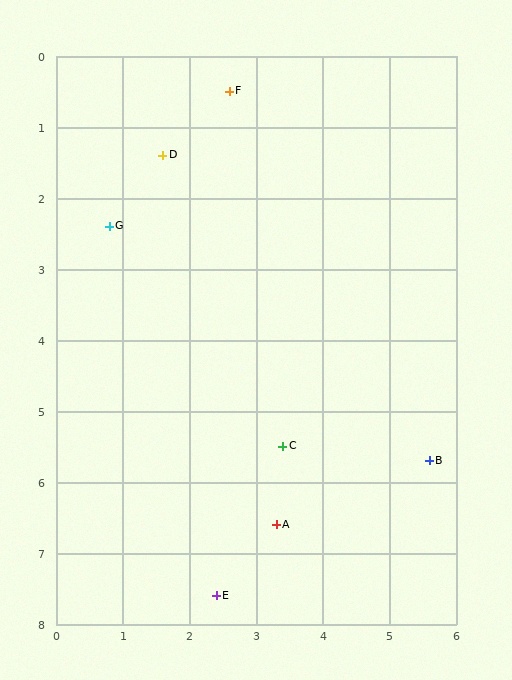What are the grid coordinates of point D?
Point D is at approximately (1.6, 1.4).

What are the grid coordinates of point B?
Point B is at approximately (5.6, 5.7).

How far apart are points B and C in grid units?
Points B and C are about 2.2 grid units apart.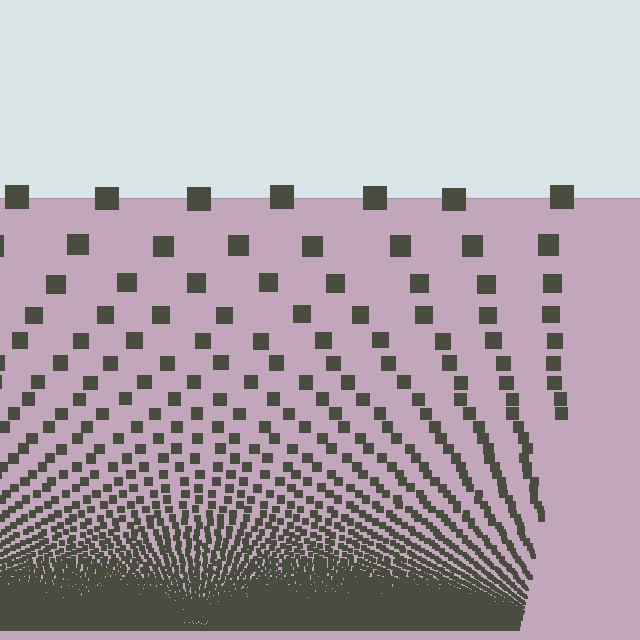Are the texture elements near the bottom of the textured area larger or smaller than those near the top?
Smaller. The gradient is inverted — elements near the bottom are smaller and denser.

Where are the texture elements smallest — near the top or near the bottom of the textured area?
Near the bottom.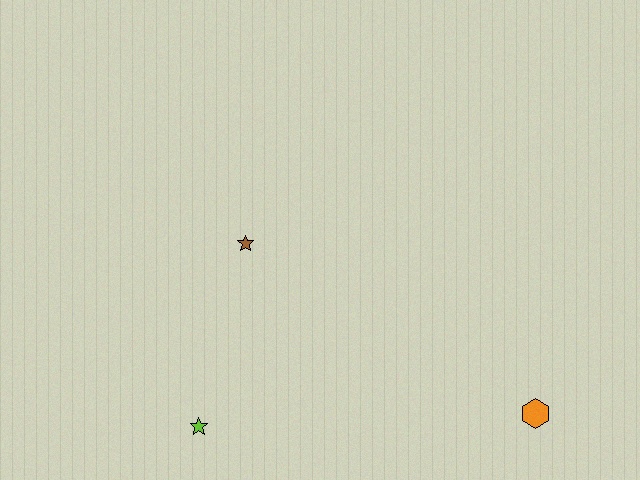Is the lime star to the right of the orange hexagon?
No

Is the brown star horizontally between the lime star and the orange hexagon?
Yes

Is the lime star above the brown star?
No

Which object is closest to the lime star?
The brown star is closest to the lime star.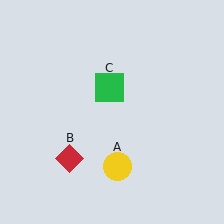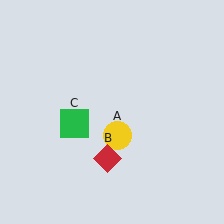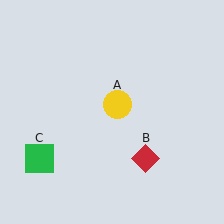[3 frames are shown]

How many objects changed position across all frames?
3 objects changed position: yellow circle (object A), red diamond (object B), green square (object C).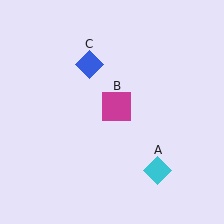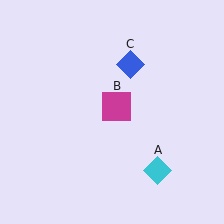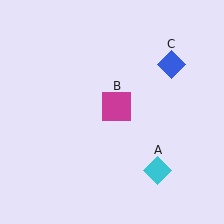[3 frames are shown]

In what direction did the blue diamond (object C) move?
The blue diamond (object C) moved right.